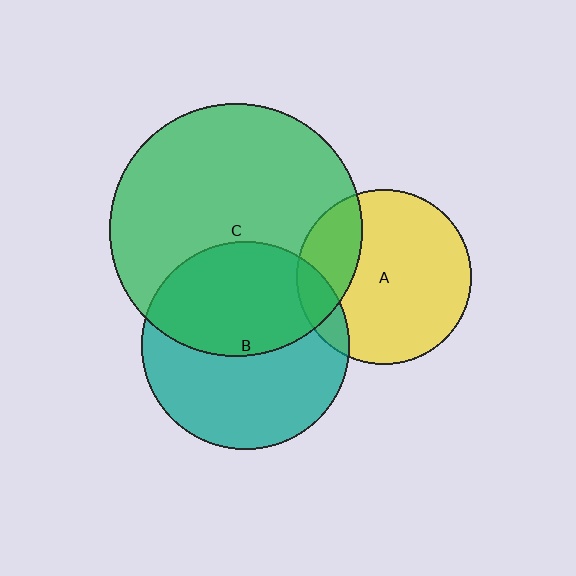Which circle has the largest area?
Circle C (green).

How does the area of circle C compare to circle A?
Approximately 2.1 times.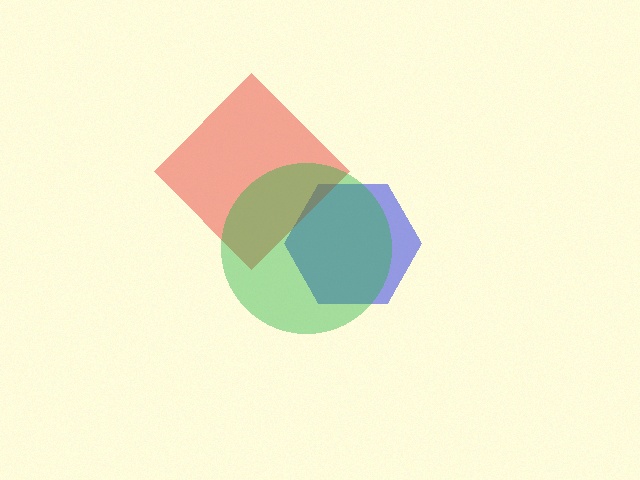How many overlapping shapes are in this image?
There are 3 overlapping shapes in the image.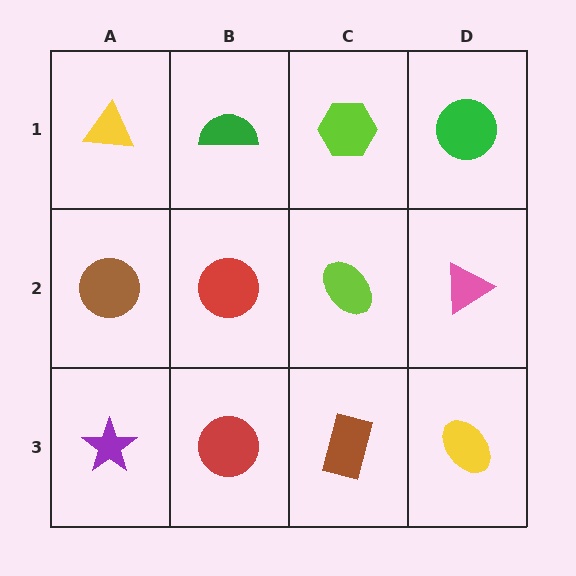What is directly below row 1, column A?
A brown circle.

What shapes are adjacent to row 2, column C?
A lime hexagon (row 1, column C), a brown rectangle (row 3, column C), a red circle (row 2, column B), a pink triangle (row 2, column D).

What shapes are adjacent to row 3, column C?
A lime ellipse (row 2, column C), a red circle (row 3, column B), a yellow ellipse (row 3, column D).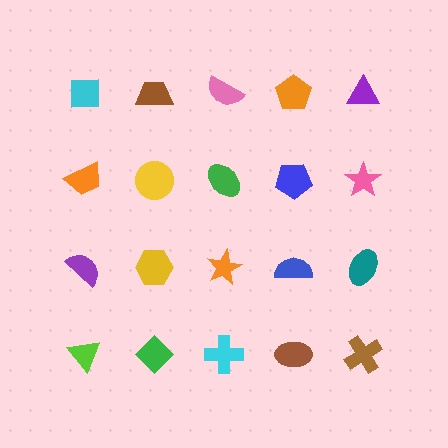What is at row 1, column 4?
An orange pentagon.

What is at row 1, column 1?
A cyan square.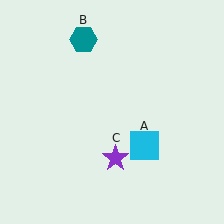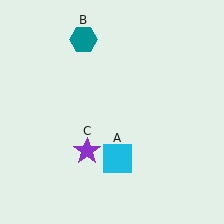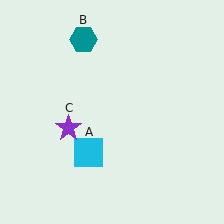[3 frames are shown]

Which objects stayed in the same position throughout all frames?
Teal hexagon (object B) remained stationary.